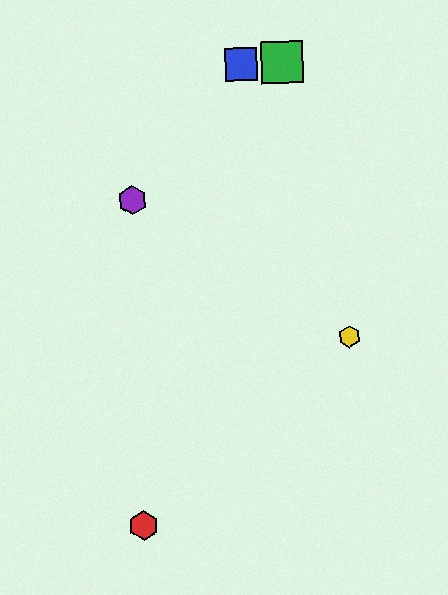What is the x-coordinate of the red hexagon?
The red hexagon is at x≈144.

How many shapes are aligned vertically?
2 shapes (the red hexagon, the purple hexagon) are aligned vertically.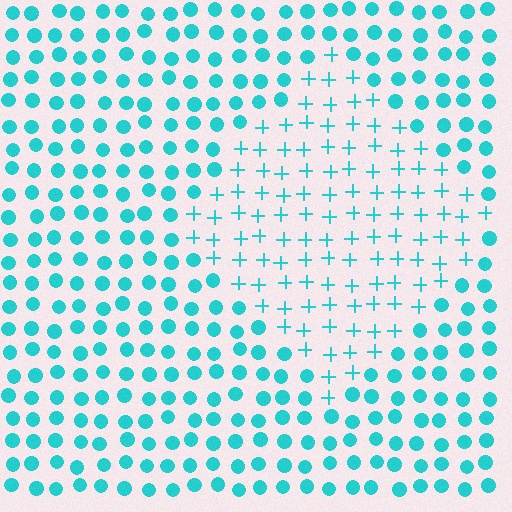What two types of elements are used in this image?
The image uses plus signs inside the diamond region and circles outside it.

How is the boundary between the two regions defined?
The boundary is defined by a change in element shape: plus signs inside vs. circles outside. All elements share the same color and spacing.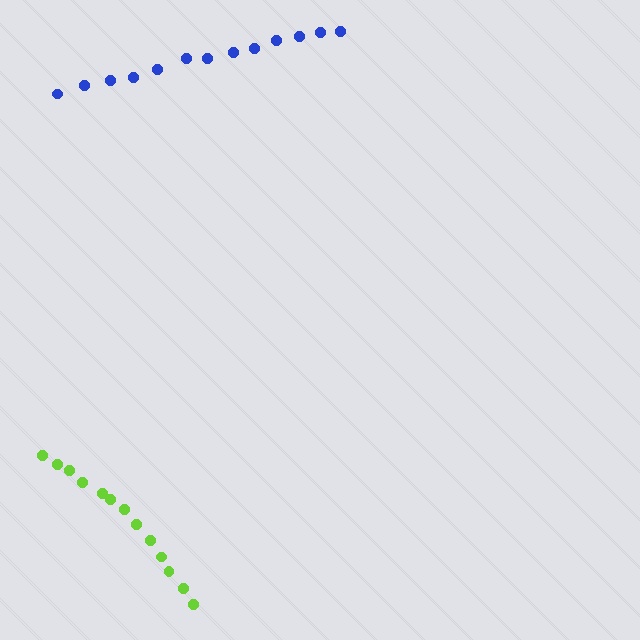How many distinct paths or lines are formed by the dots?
There are 2 distinct paths.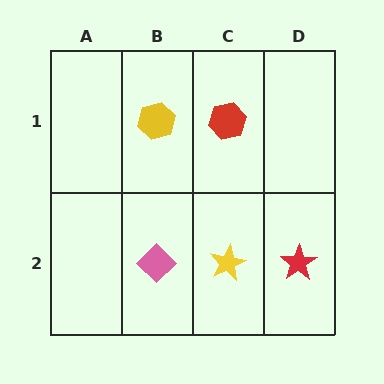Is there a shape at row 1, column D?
No, that cell is empty.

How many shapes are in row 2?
3 shapes.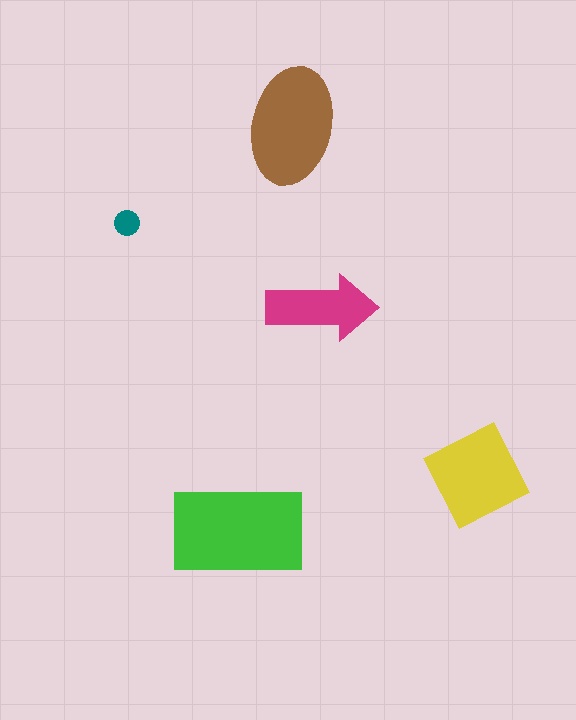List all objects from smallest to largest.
The teal circle, the magenta arrow, the yellow diamond, the brown ellipse, the green rectangle.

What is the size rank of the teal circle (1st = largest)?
5th.